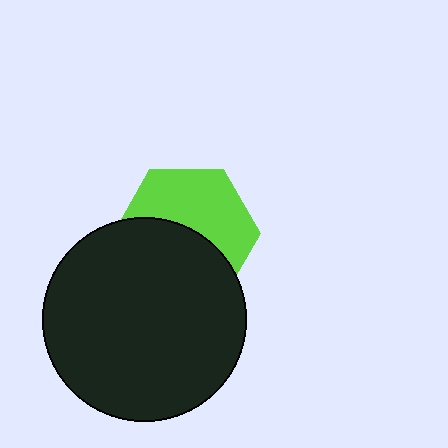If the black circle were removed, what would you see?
You would see the complete lime hexagon.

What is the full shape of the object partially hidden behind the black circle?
The partially hidden object is a lime hexagon.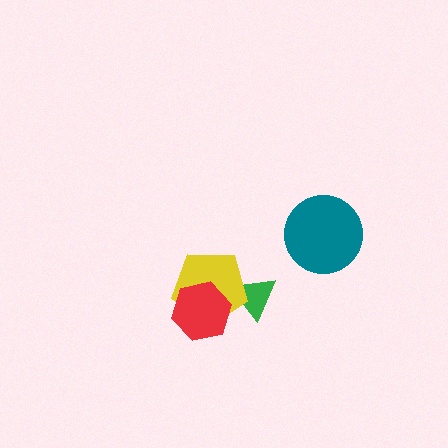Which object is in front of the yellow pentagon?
The red hexagon is in front of the yellow pentagon.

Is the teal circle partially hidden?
No, no other shape covers it.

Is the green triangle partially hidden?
Yes, it is partially covered by another shape.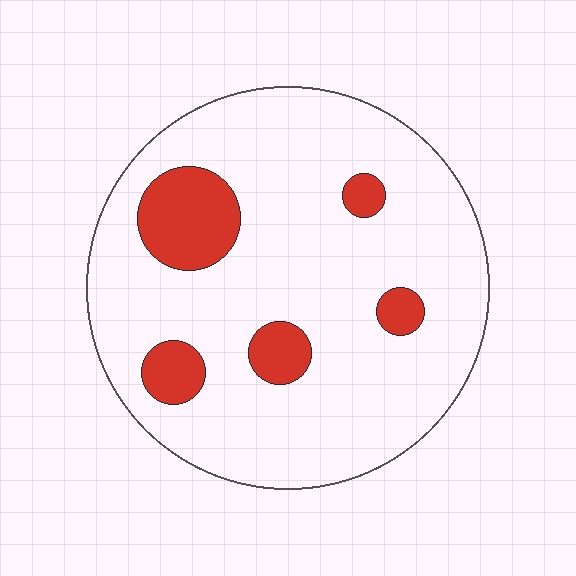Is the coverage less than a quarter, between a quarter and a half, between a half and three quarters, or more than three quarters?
Less than a quarter.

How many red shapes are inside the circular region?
5.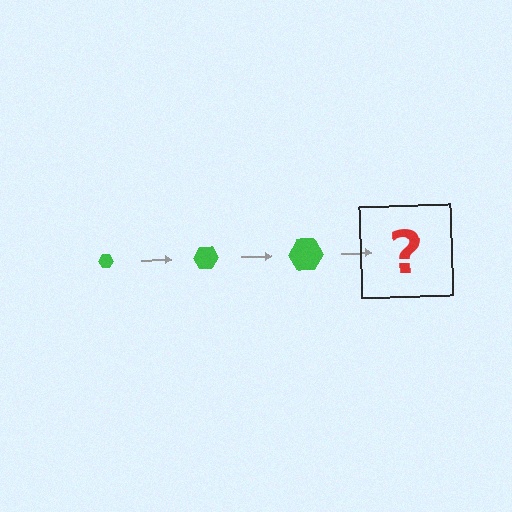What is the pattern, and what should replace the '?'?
The pattern is that the hexagon gets progressively larger each step. The '?' should be a green hexagon, larger than the previous one.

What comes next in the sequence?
The next element should be a green hexagon, larger than the previous one.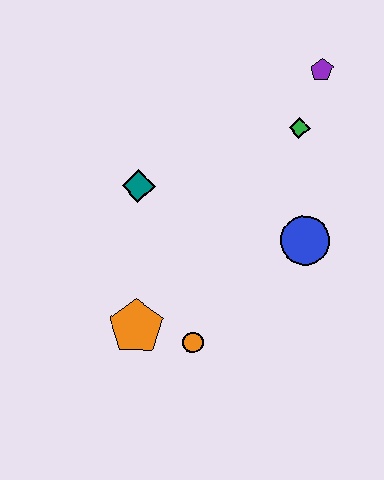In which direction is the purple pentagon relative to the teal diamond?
The purple pentagon is to the right of the teal diamond.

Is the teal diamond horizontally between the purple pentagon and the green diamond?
No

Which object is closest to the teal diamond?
The orange pentagon is closest to the teal diamond.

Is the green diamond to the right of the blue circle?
No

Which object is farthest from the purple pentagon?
The orange pentagon is farthest from the purple pentagon.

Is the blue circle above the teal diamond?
No